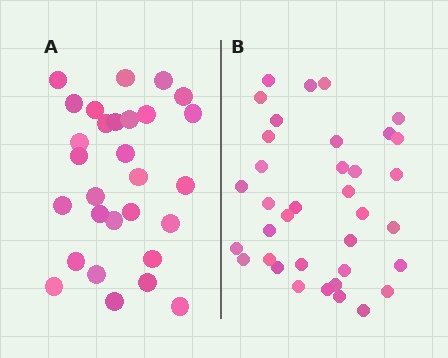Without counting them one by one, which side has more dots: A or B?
Region B (the right region) has more dots.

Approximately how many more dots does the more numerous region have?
Region B has roughly 8 or so more dots than region A.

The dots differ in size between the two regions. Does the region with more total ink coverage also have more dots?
No. Region A has more total ink coverage because its dots are larger, but region B actually contains more individual dots. Total area can be misleading — the number of items is what matters here.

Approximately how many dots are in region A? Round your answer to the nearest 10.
About 30 dots. (The exact count is 29, which rounds to 30.)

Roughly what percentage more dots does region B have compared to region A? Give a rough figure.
About 25% more.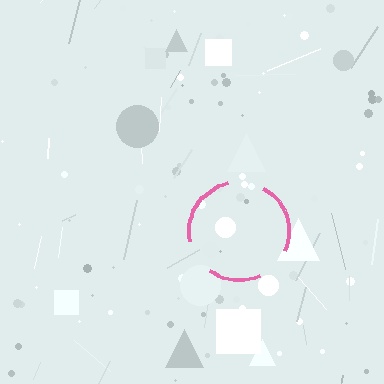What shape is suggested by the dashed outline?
The dashed outline suggests a circle.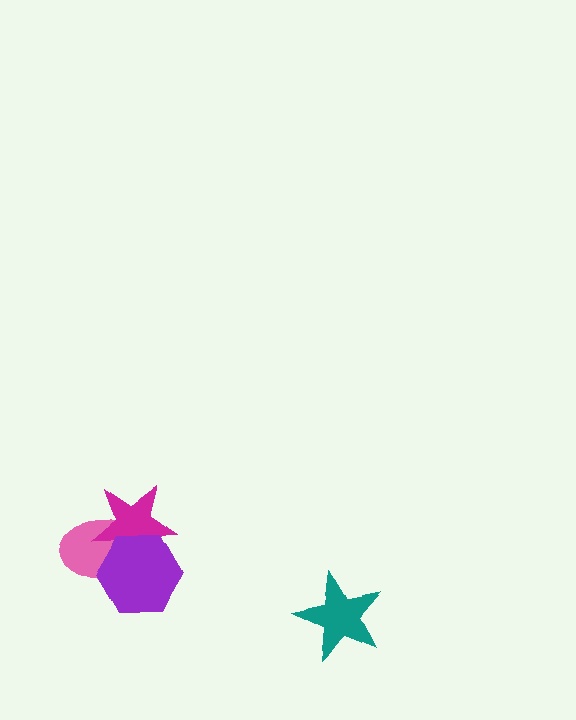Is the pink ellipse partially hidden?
Yes, it is partially covered by another shape.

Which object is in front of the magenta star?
The purple hexagon is in front of the magenta star.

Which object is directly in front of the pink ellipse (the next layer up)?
The magenta star is directly in front of the pink ellipse.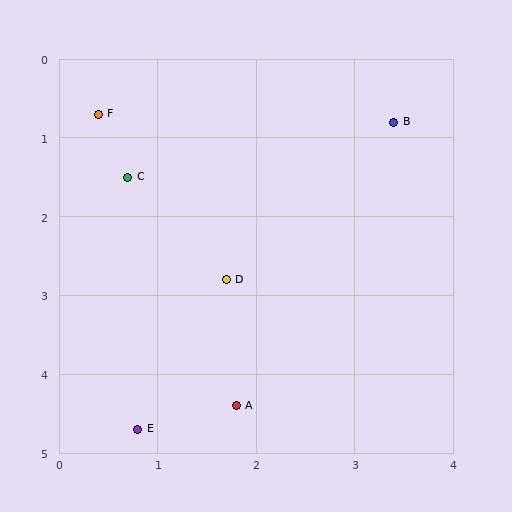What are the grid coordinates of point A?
Point A is at approximately (1.8, 4.4).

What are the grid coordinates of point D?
Point D is at approximately (1.7, 2.8).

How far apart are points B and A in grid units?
Points B and A are about 3.9 grid units apart.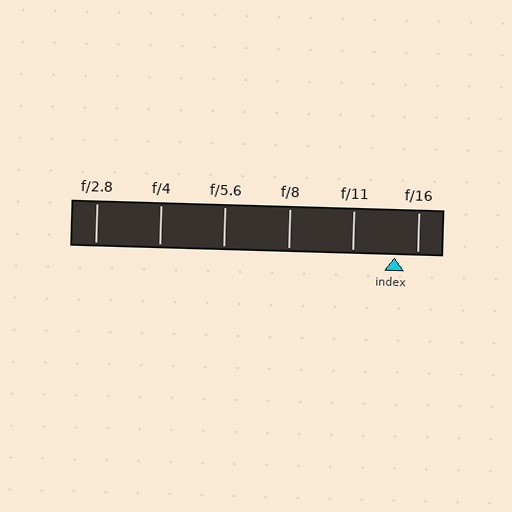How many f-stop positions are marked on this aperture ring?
There are 6 f-stop positions marked.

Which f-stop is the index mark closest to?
The index mark is closest to f/16.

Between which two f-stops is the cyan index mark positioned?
The index mark is between f/11 and f/16.